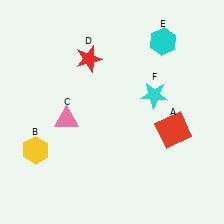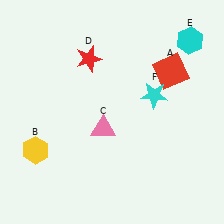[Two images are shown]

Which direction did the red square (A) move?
The red square (A) moved up.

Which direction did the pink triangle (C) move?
The pink triangle (C) moved right.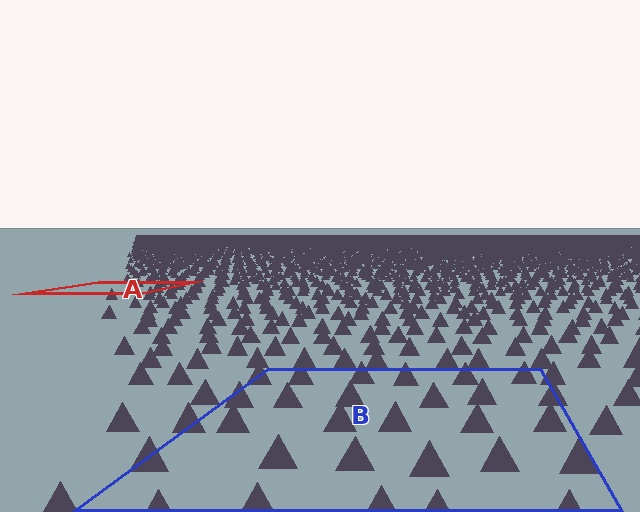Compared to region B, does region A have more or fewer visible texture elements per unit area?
Region A has more texture elements per unit area — they are packed more densely because it is farther away.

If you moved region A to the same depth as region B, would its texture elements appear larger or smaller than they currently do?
They would appear larger. At a closer depth, the same texture elements are projected at a bigger on-screen size.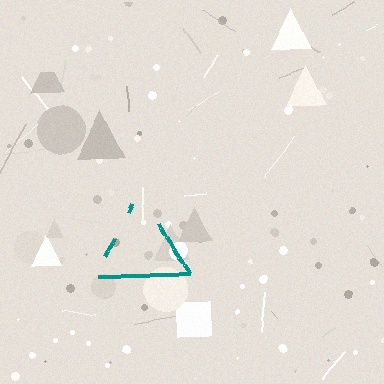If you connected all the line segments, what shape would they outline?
They would outline a triangle.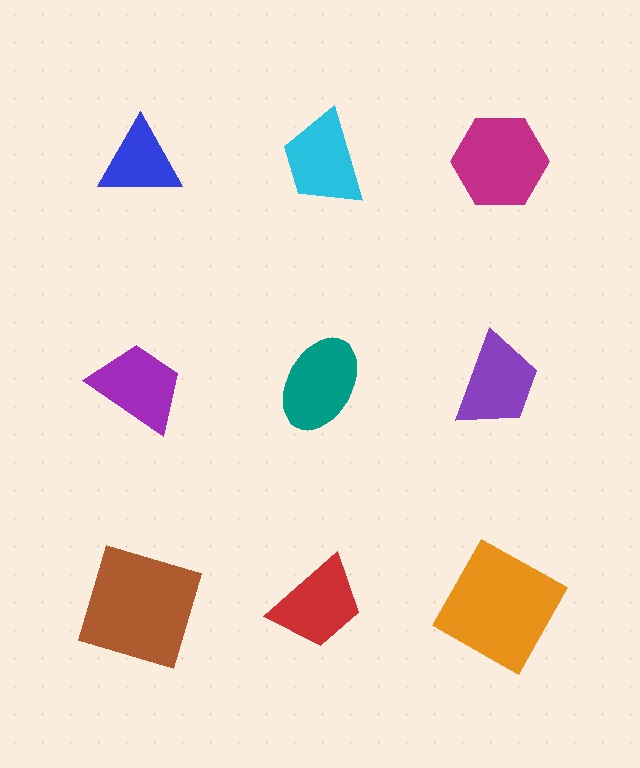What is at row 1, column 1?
A blue triangle.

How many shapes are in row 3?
3 shapes.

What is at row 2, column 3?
A purple trapezoid.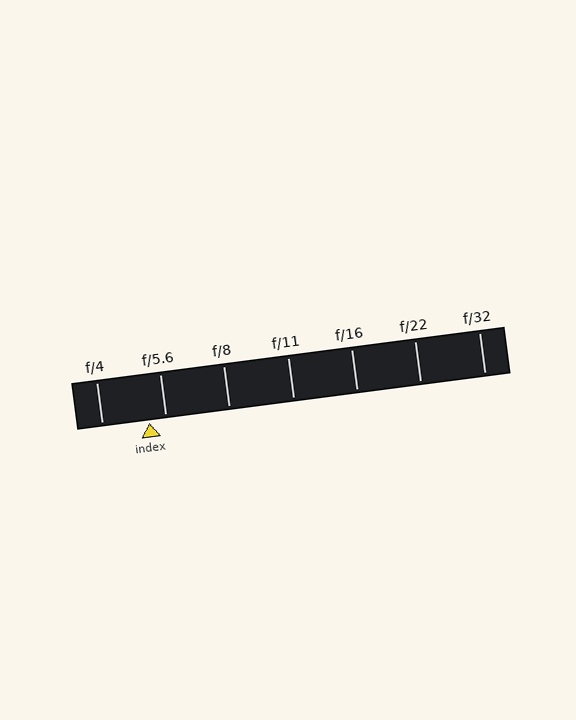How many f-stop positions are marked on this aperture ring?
There are 7 f-stop positions marked.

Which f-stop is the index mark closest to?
The index mark is closest to f/5.6.